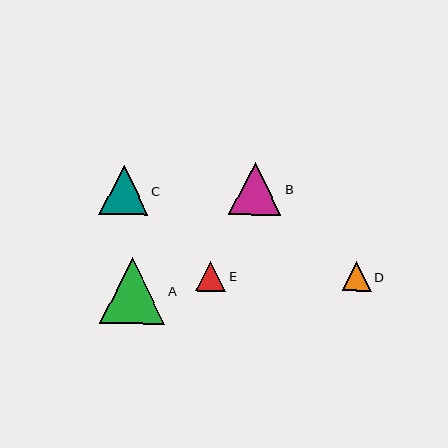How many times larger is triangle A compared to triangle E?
Triangle A is approximately 2.1 times the size of triangle E.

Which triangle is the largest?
Triangle A is the largest with a size of approximately 65 pixels.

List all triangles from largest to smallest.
From largest to smallest: A, B, C, E, D.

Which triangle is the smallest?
Triangle D is the smallest with a size of approximately 29 pixels.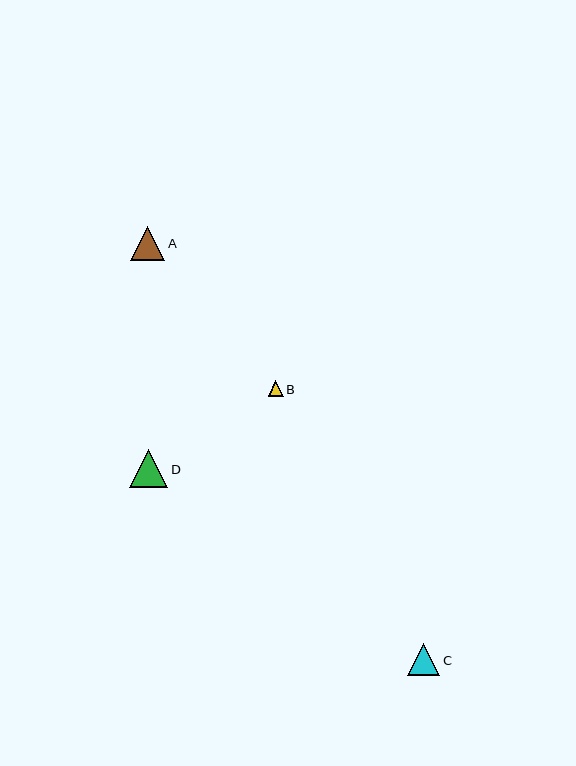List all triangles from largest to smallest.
From largest to smallest: D, A, C, B.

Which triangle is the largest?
Triangle D is the largest with a size of approximately 38 pixels.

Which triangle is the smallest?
Triangle B is the smallest with a size of approximately 15 pixels.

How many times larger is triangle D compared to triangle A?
Triangle D is approximately 1.1 times the size of triangle A.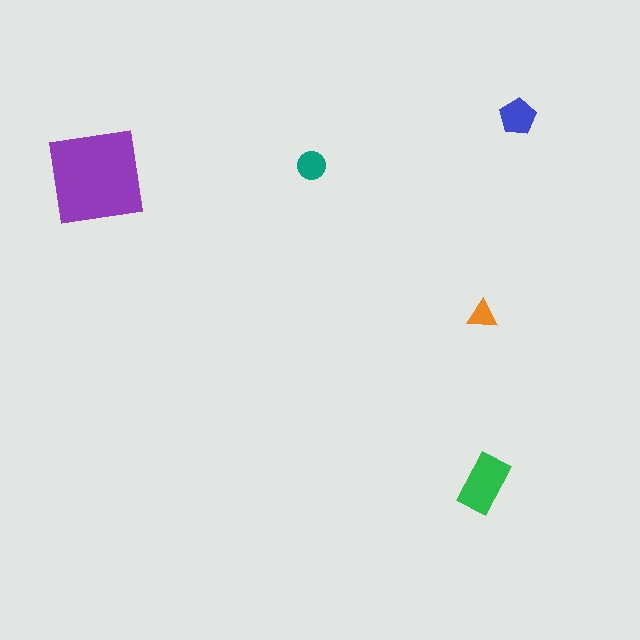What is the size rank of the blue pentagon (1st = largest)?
3rd.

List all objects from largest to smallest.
The purple square, the green rectangle, the blue pentagon, the teal circle, the orange triangle.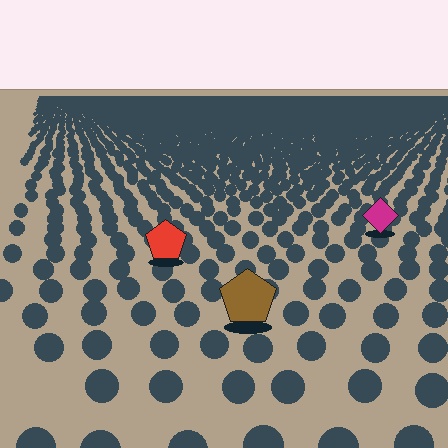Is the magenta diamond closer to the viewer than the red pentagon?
No. The red pentagon is closer — you can tell from the texture gradient: the ground texture is coarser near it.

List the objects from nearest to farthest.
From nearest to farthest: the brown pentagon, the red pentagon, the magenta diamond.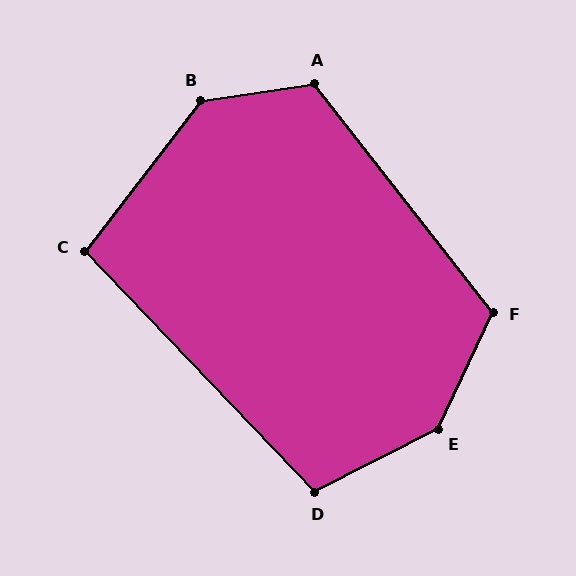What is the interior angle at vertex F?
Approximately 117 degrees (obtuse).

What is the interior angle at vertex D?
Approximately 107 degrees (obtuse).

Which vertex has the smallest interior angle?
C, at approximately 99 degrees.